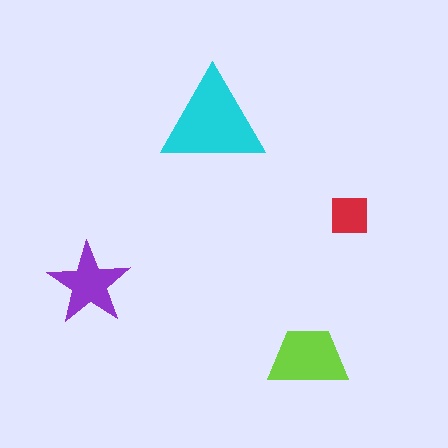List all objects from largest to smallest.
The cyan triangle, the lime trapezoid, the purple star, the red square.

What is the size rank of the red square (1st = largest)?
4th.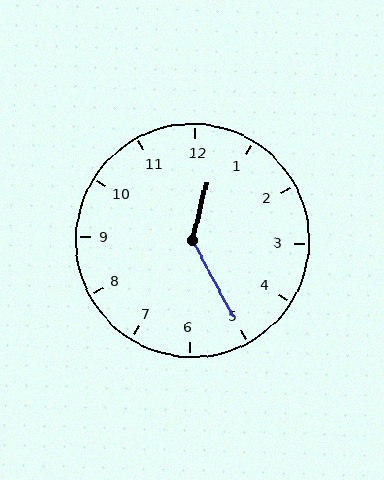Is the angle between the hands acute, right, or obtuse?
It is obtuse.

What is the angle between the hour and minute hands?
Approximately 138 degrees.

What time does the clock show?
12:25.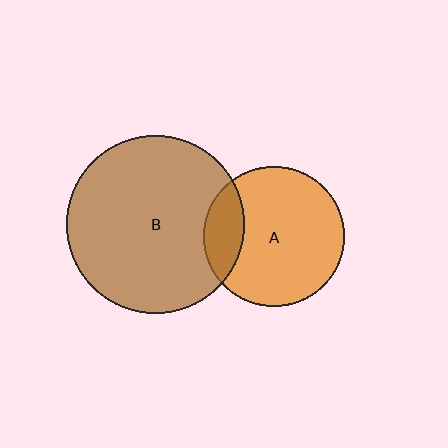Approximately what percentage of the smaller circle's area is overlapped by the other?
Approximately 20%.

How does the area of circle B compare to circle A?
Approximately 1.6 times.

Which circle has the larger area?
Circle B (brown).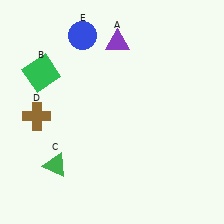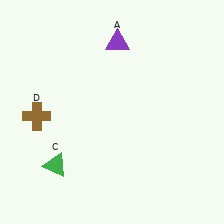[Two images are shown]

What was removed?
The green square (B), the blue circle (E) were removed in Image 2.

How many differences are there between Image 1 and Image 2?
There are 2 differences between the two images.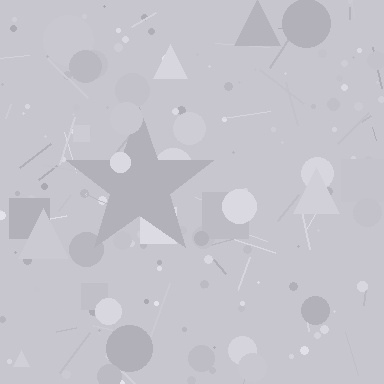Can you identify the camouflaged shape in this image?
The camouflaged shape is a star.